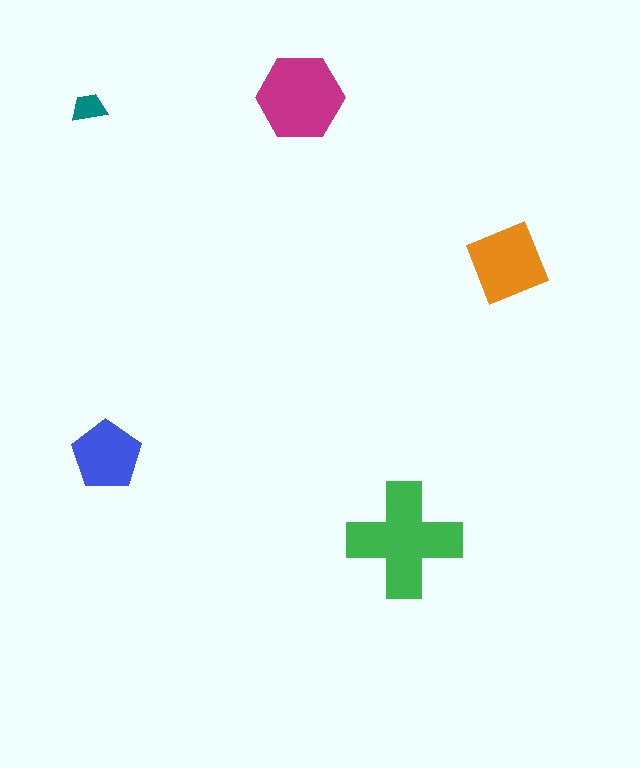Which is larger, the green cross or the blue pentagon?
The green cross.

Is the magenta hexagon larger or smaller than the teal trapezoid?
Larger.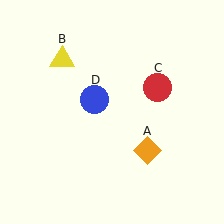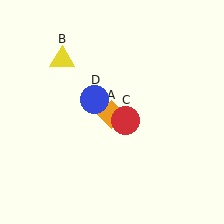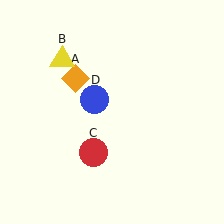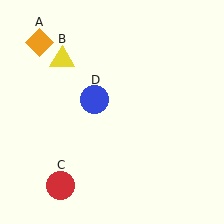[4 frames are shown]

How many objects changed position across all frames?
2 objects changed position: orange diamond (object A), red circle (object C).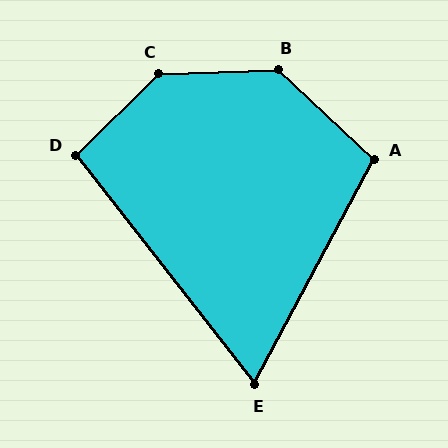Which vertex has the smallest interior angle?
E, at approximately 66 degrees.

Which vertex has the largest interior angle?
C, at approximately 138 degrees.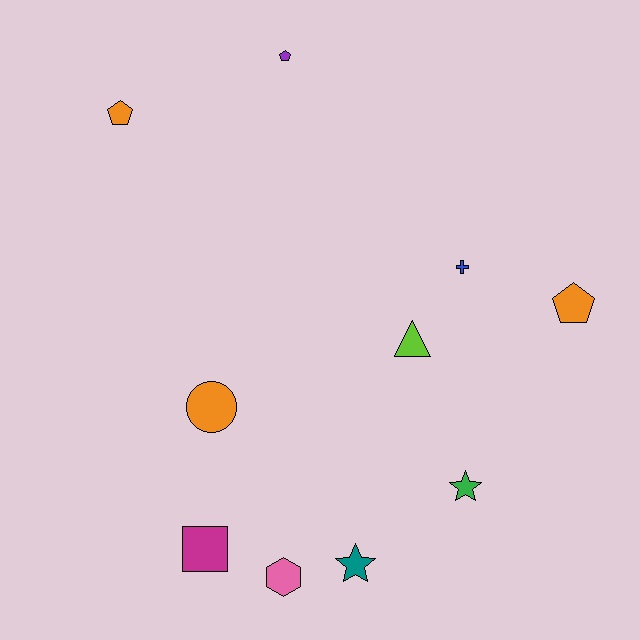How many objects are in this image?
There are 10 objects.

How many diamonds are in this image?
There are no diamonds.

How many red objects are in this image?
There are no red objects.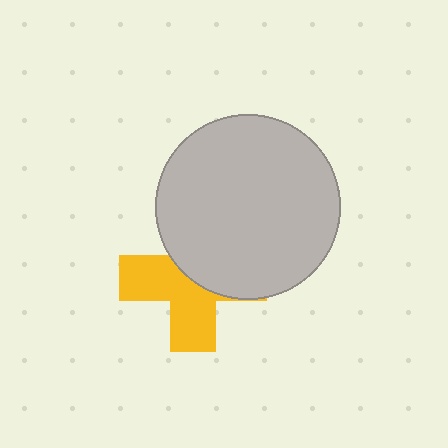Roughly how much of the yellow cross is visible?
About half of it is visible (roughly 50%).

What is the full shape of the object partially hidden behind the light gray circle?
The partially hidden object is a yellow cross.